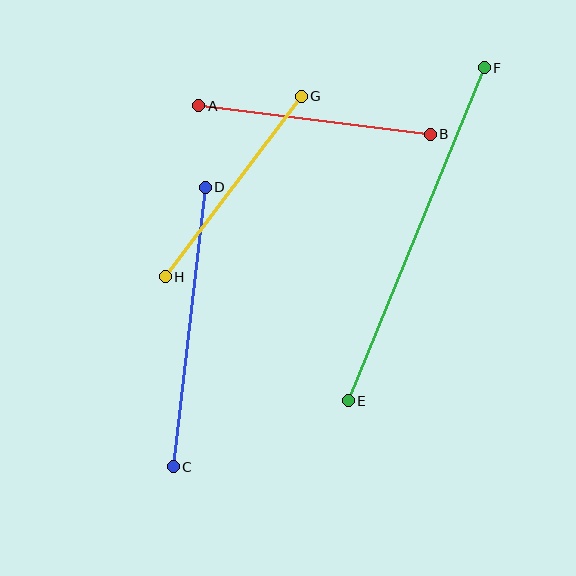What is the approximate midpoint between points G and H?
The midpoint is at approximately (233, 187) pixels.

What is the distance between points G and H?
The distance is approximately 226 pixels.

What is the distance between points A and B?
The distance is approximately 234 pixels.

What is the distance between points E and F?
The distance is approximately 360 pixels.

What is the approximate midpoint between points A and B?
The midpoint is at approximately (314, 120) pixels.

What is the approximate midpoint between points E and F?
The midpoint is at approximately (416, 234) pixels.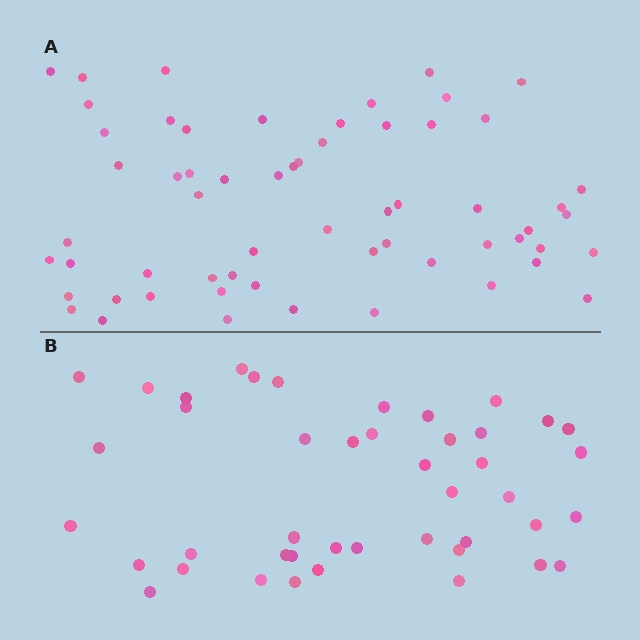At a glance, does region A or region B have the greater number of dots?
Region A (the top region) has more dots.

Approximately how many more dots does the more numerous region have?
Region A has approximately 15 more dots than region B.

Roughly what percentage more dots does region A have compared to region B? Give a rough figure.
About 35% more.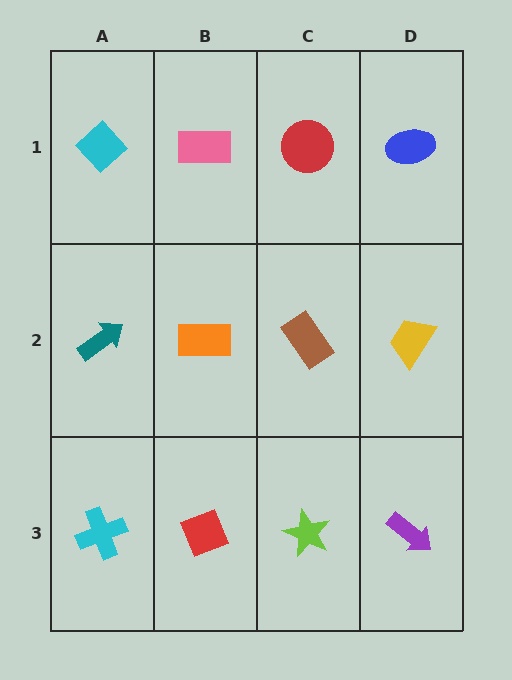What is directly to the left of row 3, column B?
A cyan cross.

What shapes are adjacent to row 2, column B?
A pink rectangle (row 1, column B), a red diamond (row 3, column B), a teal arrow (row 2, column A), a brown rectangle (row 2, column C).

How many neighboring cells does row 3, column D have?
2.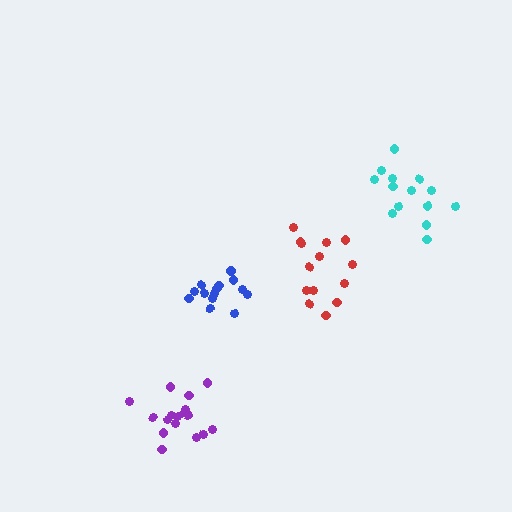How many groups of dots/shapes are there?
There are 4 groups.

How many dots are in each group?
Group 1: 14 dots, Group 2: 14 dots, Group 3: 18 dots, Group 4: 14 dots (60 total).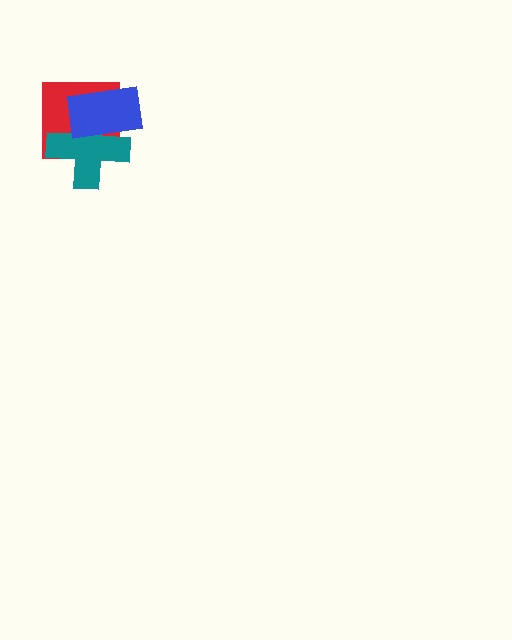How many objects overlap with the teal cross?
2 objects overlap with the teal cross.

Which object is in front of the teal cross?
The blue rectangle is in front of the teal cross.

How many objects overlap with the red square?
2 objects overlap with the red square.